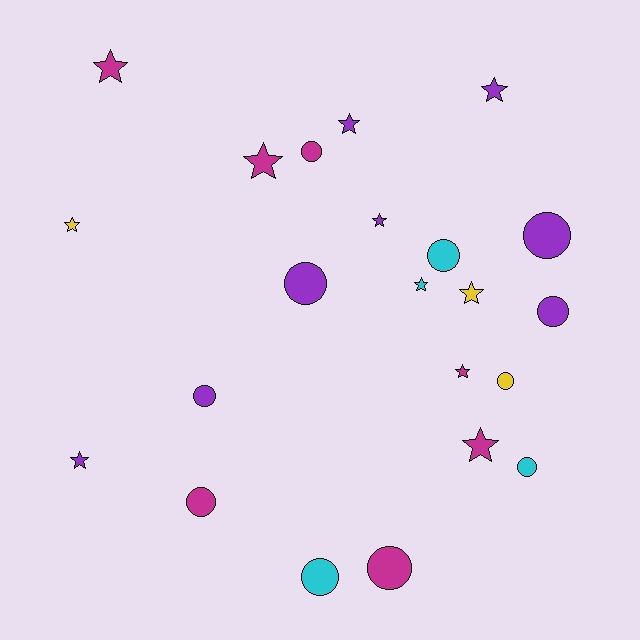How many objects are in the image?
There are 22 objects.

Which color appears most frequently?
Purple, with 8 objects.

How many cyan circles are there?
There are 3 cyan circles.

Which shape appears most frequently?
Circle, with 11 objects.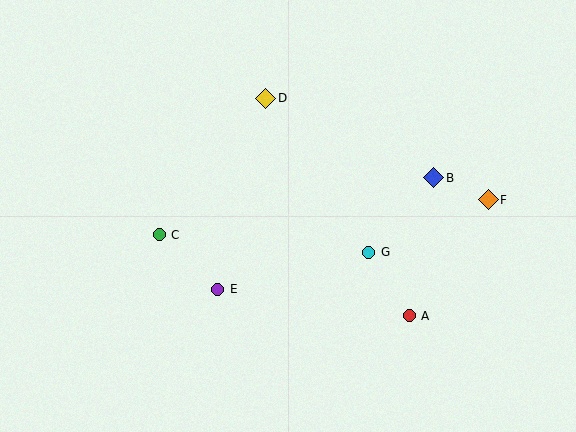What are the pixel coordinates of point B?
Point B is at (434, 178).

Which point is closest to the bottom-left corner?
Point C is closest to the bottom-left corner.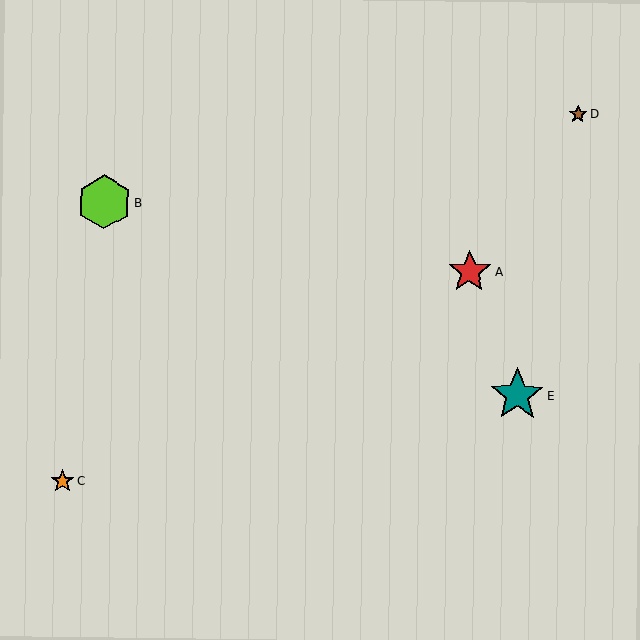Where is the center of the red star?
The center of the red star is at (470, 271).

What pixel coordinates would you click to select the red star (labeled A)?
Click at (470, 271) to select the red star A.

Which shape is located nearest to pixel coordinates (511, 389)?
The teal star (labeled E) at (517, 395) is nearest to that location.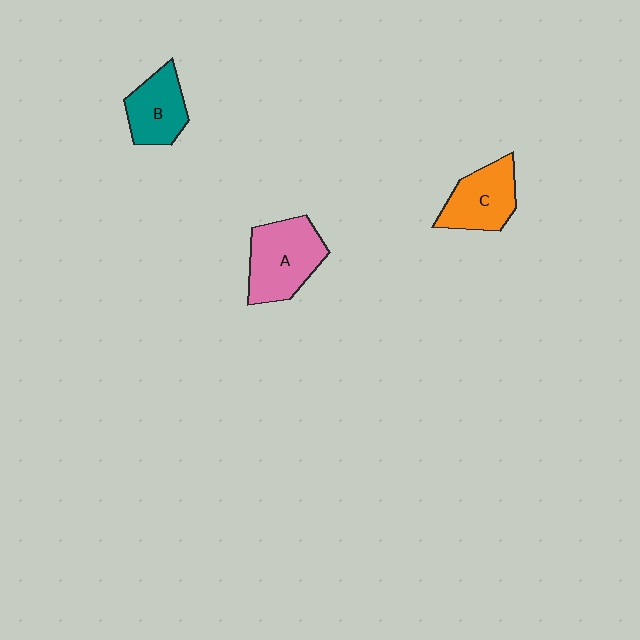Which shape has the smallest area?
Shape B (teal).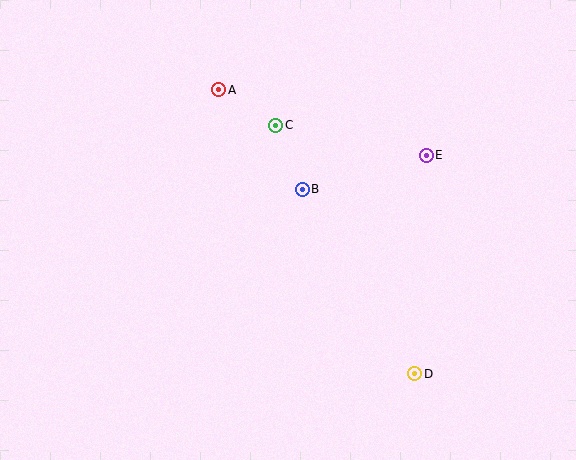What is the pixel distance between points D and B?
The distance between D and B is 216 pixels.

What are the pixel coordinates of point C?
Point C is at (276, 125).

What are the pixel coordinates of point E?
Point E is at (426, 155).